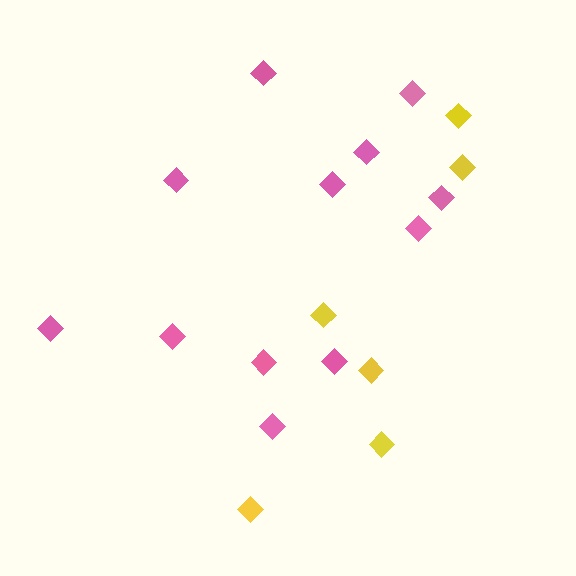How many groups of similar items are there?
There are 2 groups: one group of pink diamonds (12) and one group of yellow diamonds (6).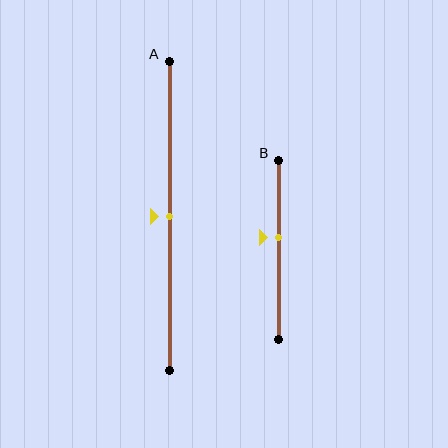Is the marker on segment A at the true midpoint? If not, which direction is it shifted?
Yes, the marker on segment A is at the true midpoint.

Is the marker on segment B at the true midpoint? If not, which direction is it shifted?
No, the marker on segment B is shifted upward by about 7% of the segment length.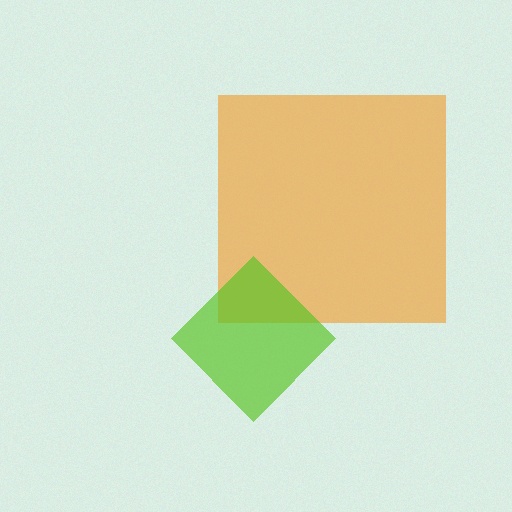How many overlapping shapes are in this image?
There are 2 overlapping shapes in the image.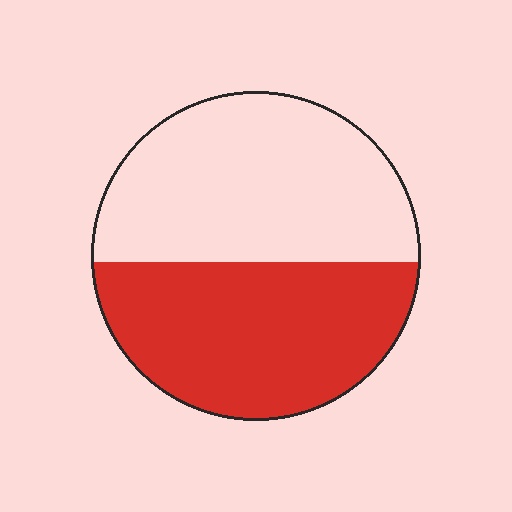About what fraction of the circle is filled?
About one half (1/2).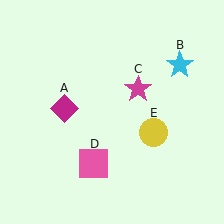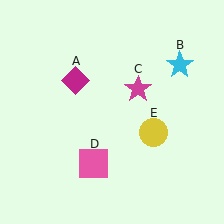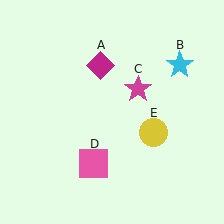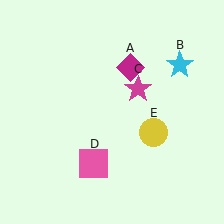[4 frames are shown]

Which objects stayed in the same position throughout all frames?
Cyan star (object B) and magenta star (object C) and pink square (object D) and yellow circle (object E) remained stationary.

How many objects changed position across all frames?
1 object changed position: magenta diamond (object A).